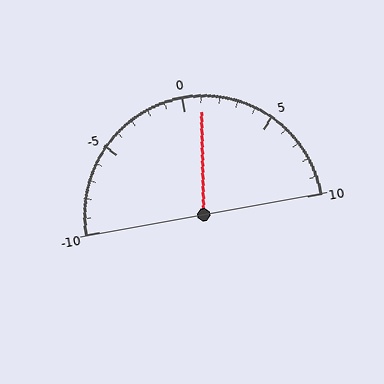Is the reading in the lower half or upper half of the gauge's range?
The reading is in the upper half of the range (-10 to 10).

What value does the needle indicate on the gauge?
The needle indicates approximately 1.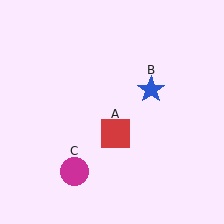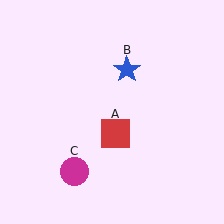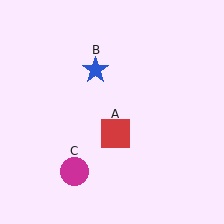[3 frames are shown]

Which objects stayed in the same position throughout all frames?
Red square (object A) and magenta circle (object C) remained stationary.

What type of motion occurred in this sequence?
The blue star (object B) rotated counterclockwise around the center of the scene.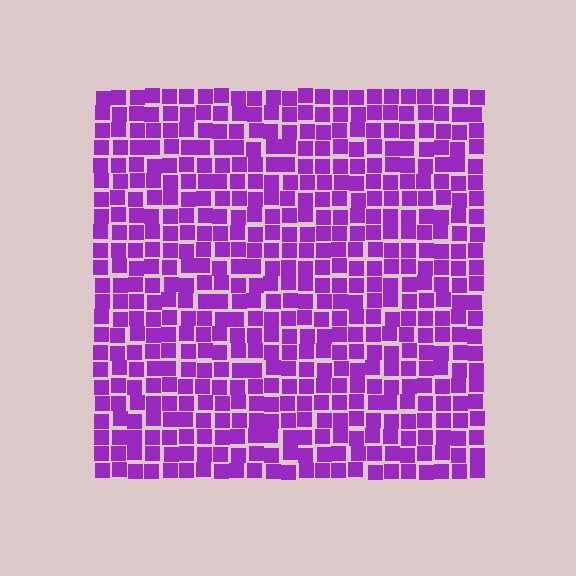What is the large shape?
The large shape is a square.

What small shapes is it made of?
It is made of small squares.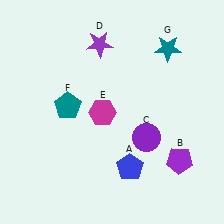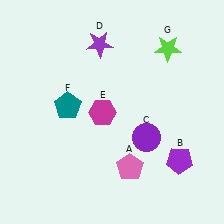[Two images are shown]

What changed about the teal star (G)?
In Image 1, G is teal. In Image 2, it changed to lime.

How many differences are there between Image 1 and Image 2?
There are 2 differences between the two images.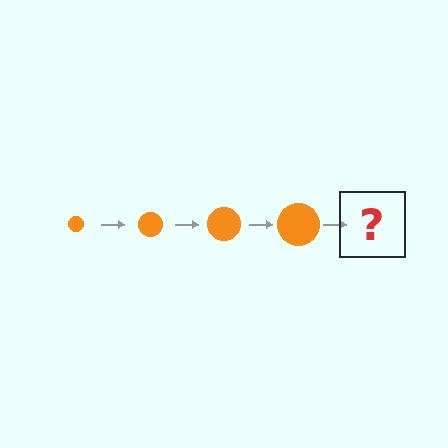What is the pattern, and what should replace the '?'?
The pattern is that the circle gets progressively larger each step. The '?' should be an orange circle, larger than the previous one.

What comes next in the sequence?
The next element should be an orange circle, larger than the previous one.